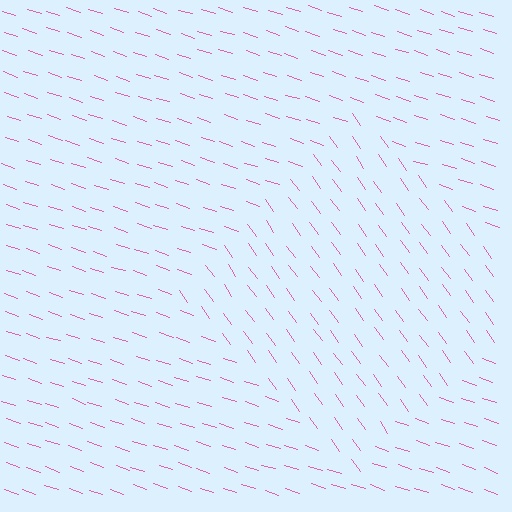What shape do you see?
I see a diamond.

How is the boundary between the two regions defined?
The boundary is defined purely by a change in line orientation (approximately 36 degrees difference). All lines are the same color and thickness.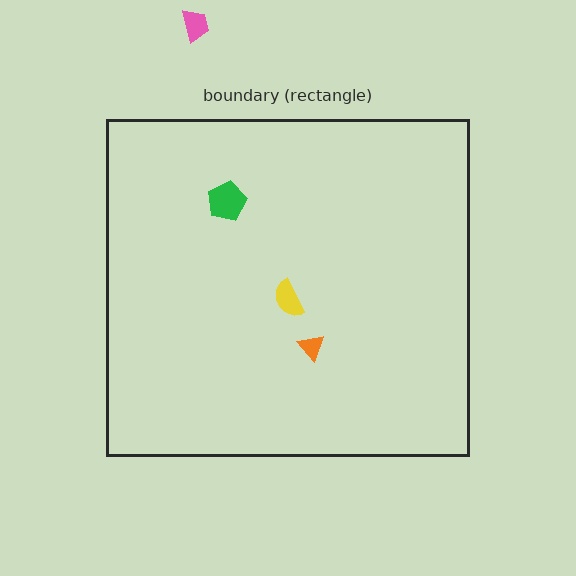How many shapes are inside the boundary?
3 inside, 1 outside.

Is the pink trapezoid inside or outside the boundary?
Outside.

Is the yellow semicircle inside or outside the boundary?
Inside.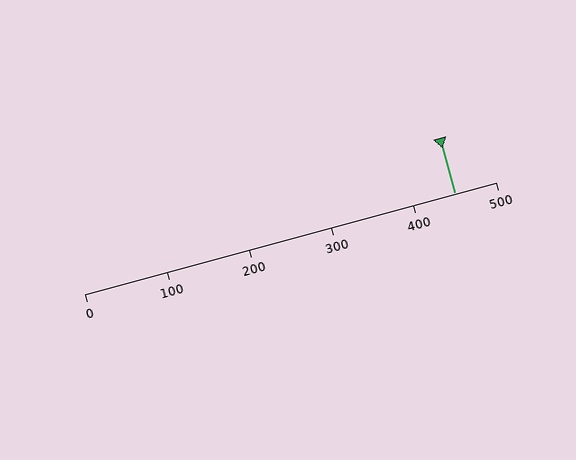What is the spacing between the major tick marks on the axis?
The major ticks are spaced 100 apart.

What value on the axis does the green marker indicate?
The marker indicates approximately 450.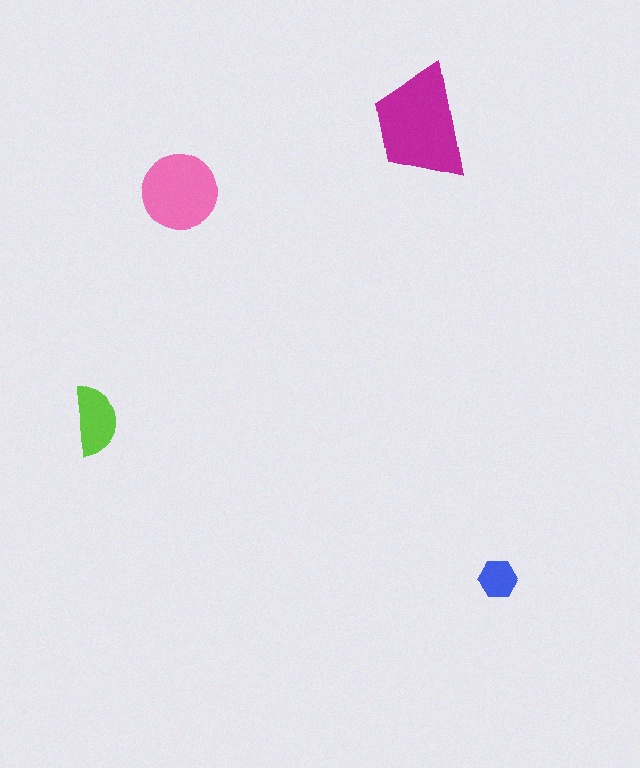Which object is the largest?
The magenta trapezoid.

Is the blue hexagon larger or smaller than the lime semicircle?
Smaller.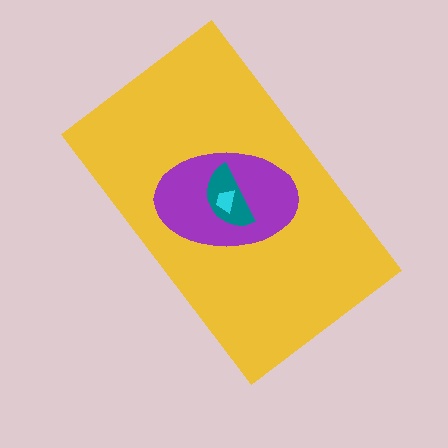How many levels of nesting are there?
4.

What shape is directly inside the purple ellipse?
The teal semicircle.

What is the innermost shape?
The cyan trapezoid.